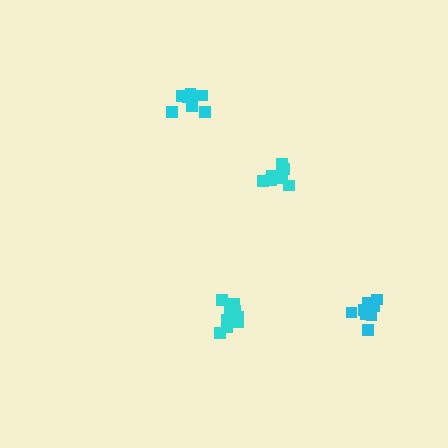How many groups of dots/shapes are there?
There are 4 groups.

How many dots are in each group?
Group 1: 7 dots, Group 2: 11 dots, Group 3: 13 dots, Group 4: 7 dots (38 total).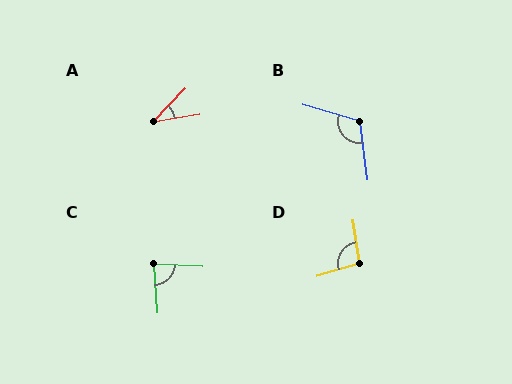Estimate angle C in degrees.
Approximately 82 degrees.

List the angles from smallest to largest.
A (38°), C (82°), D (98°), B (114°).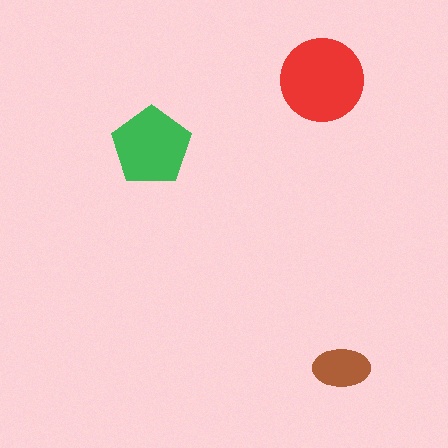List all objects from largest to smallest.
The red circle, the green pentagon, the brown ellipse.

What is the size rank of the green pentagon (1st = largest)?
2nd.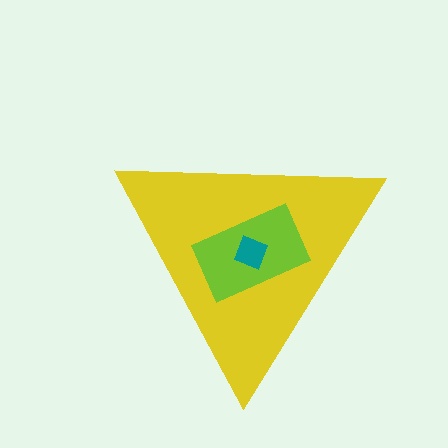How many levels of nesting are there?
3.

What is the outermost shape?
The yellow triangle.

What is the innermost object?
The teal square.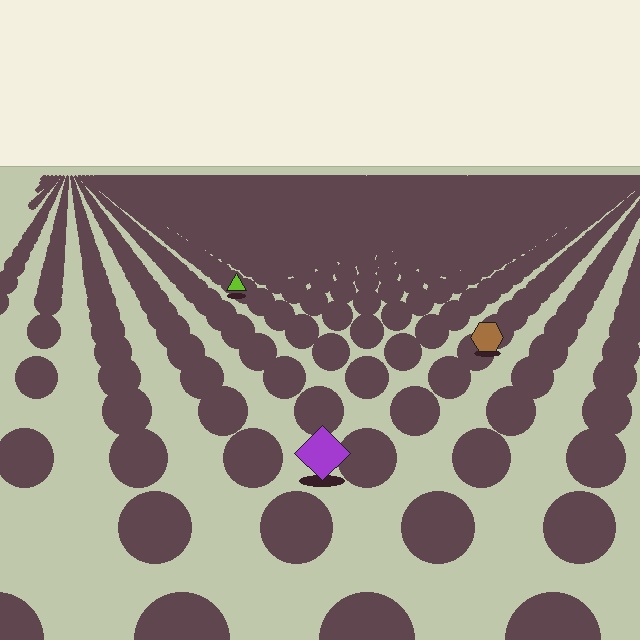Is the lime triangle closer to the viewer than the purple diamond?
No. The purple diamond is closer — you can tell from the texture gradient: the ground texture is coarser near it.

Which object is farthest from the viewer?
The lime triangle is farthest from the viewer. It appears smaller and the ground texture around it is denser.